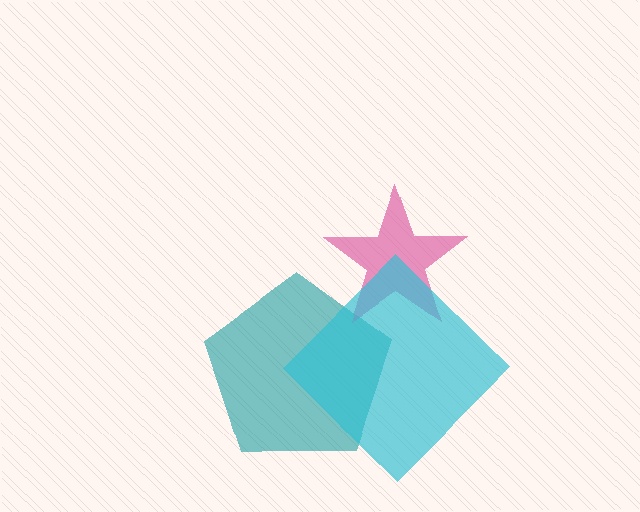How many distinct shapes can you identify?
There are 3 distinct shapes: a teal pentagon, a pink star, a cyan diamond.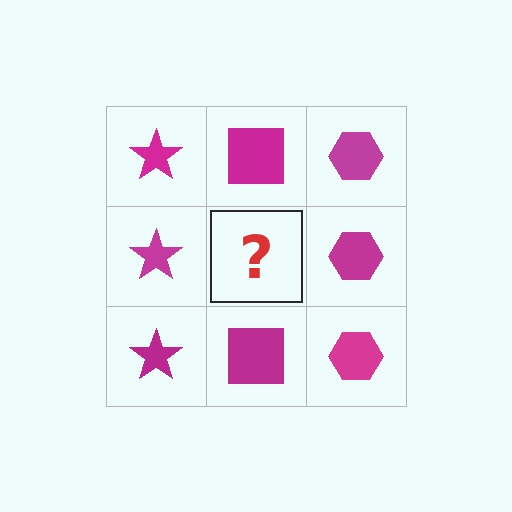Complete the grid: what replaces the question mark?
The question mark should be replaced with a magenta square.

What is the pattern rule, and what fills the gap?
The rule is that each column has a consistent shape. The gap should be filled with a magenta square.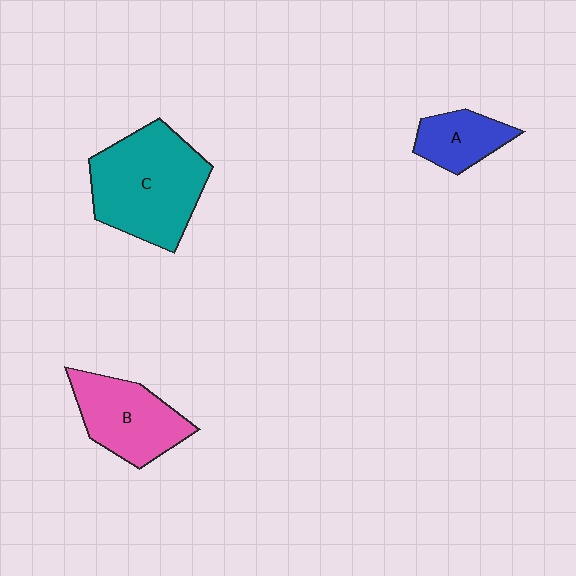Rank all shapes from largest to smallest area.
From largest to smallest: C (teal), B (pink), A (blue).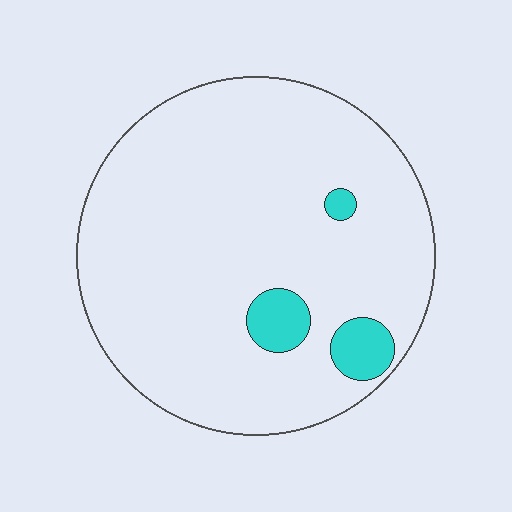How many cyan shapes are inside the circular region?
3.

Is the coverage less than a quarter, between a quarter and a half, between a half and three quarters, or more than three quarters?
Less than a quarter.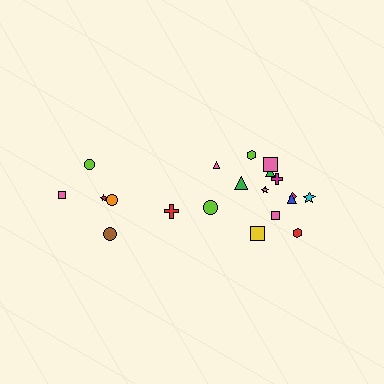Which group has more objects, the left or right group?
The right group.